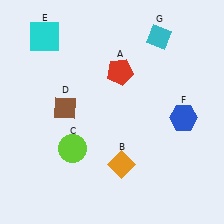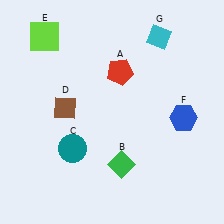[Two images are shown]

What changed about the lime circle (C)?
In Image 1, C is lime. In Image 2, it changed to teal.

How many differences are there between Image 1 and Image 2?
There are 3 differences between the two images.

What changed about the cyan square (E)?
In Image 1, E is cyan. In Image 2, it changed to lime.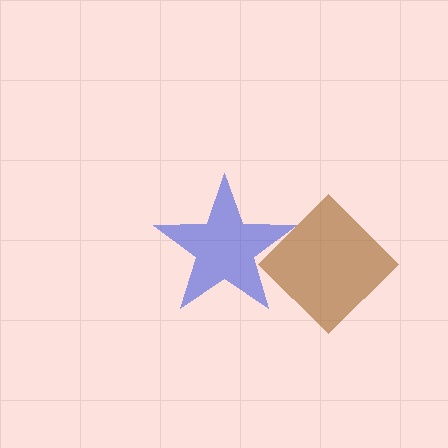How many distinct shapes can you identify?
There are 2 distinct shapes: a blue star, a brown diamond.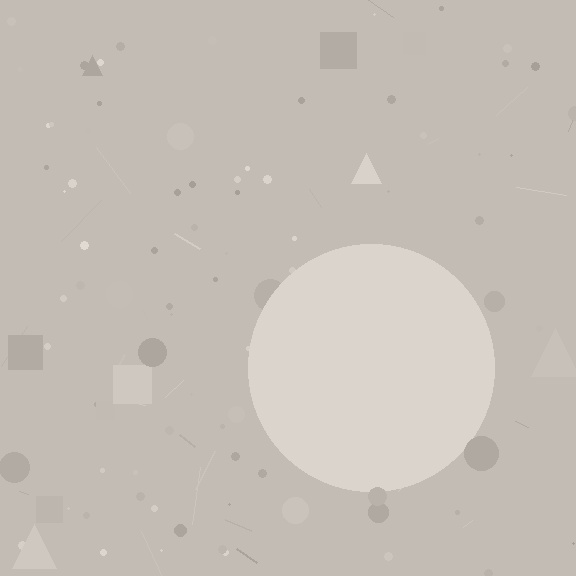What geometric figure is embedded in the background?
A circle is embedded in the background.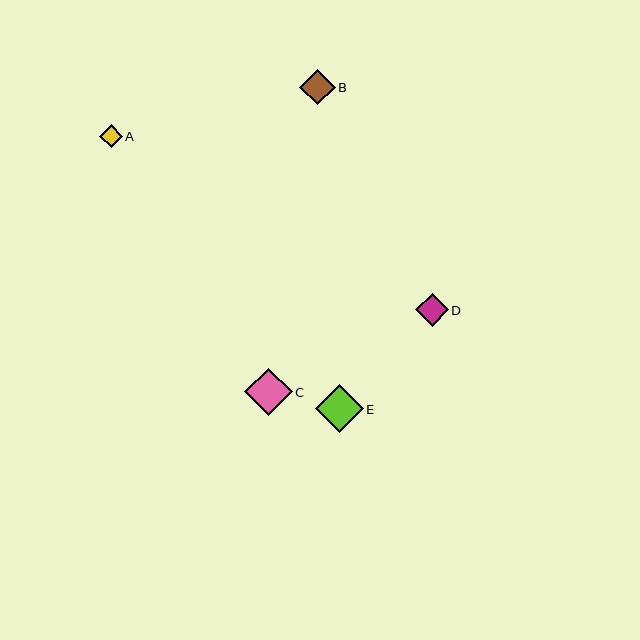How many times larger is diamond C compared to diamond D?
Diamond C is approximately 1.5 times the size of diamond D.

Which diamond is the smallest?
Diamond A is the smallest with a size of approximately 22 pixels.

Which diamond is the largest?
Diamond E is the largest with a size of approximately 48 pixels.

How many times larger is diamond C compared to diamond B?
Diamond C is approximately 1.3 times the size of diamond B.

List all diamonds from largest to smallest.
From largest to smallest: E, C, B, D, A.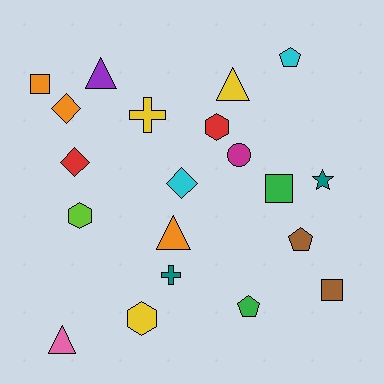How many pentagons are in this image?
There are 3 pentagons.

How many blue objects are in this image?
There are no blue objects.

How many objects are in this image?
There are 20 objects.